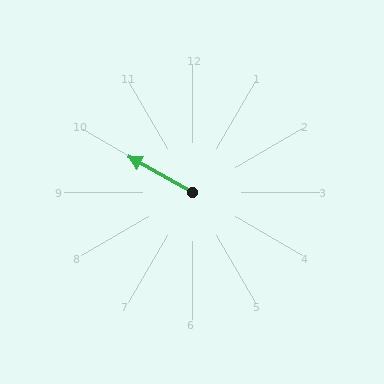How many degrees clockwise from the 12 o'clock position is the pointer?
Approximately 300 degrees.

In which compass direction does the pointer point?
Northwest.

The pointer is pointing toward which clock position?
Roughly 10 o'clock.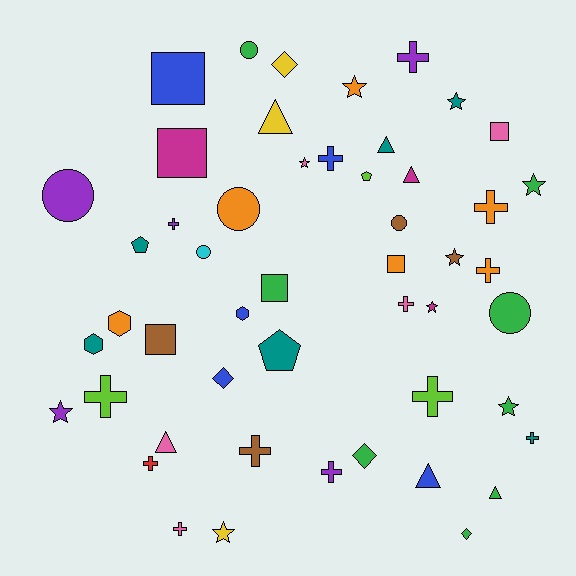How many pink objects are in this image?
There are 5 pink objects.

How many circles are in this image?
There are 6 circles.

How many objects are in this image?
There are 50 objects.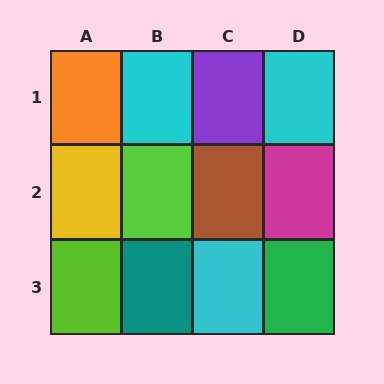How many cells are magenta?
1 cell is magenta.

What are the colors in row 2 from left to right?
Yellow, lime, brown, magenta.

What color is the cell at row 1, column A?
Orange.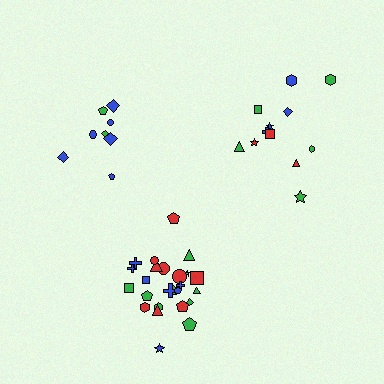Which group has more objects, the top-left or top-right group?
The top-right group.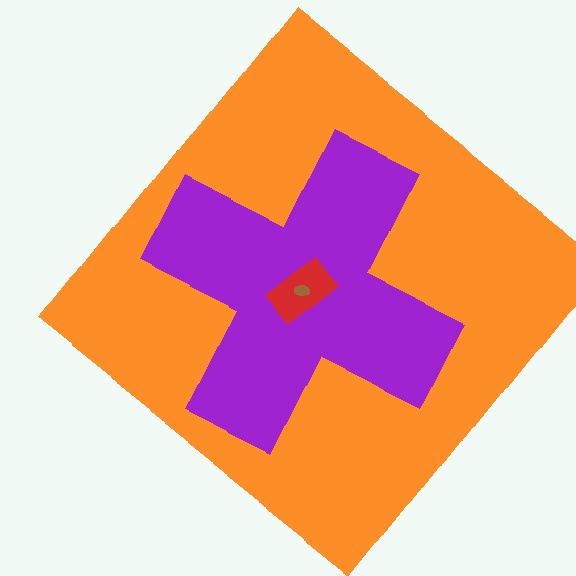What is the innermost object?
The brown ellipse.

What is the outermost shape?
The orange diamond.